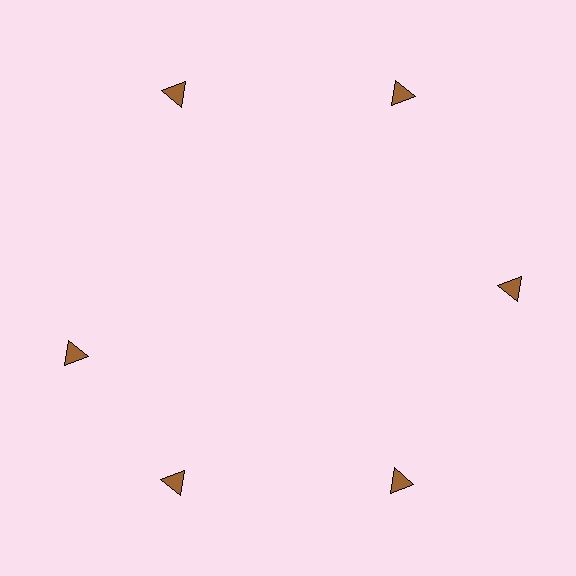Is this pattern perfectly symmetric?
No. The 6 brown triangles are arranged in a ring, but one element near the 9 o'clock position is rotated out of alignment along the ring, breaking the 6-fold rotational symmetry.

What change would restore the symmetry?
The symmetry would be restored by rotating it back into even spacing with its neighbors so that all 6 triangles sit at equal angles and equal distance from the center.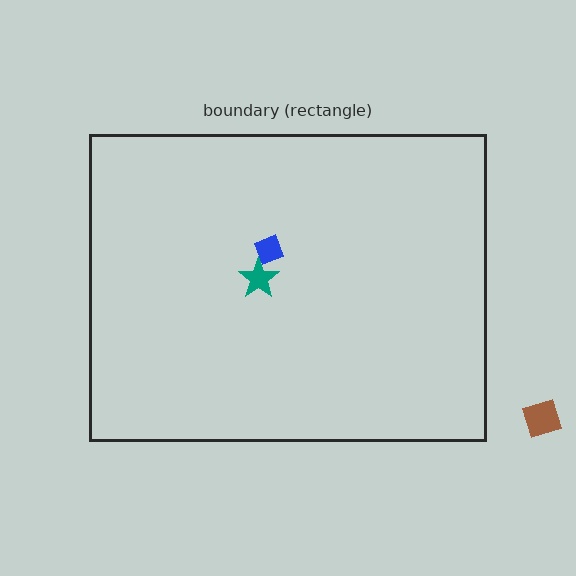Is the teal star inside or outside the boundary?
Inside.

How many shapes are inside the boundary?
2 inside, 1 outside.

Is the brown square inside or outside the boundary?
Outside.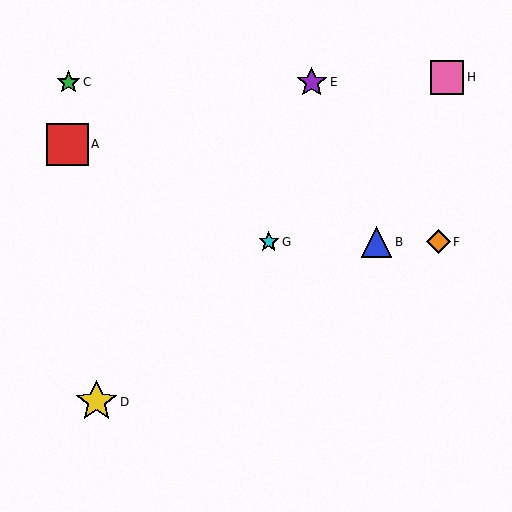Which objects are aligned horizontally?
Objects B, F, G are aligned horizontally.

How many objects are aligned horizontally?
3 objects (B, F, G) are aligned horizontally.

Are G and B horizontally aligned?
Yes, both are at y≈242.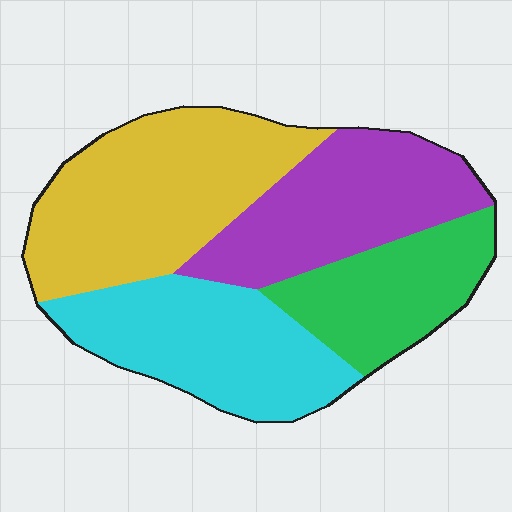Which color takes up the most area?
Yellow, at roughly 30%.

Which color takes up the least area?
Green, at roughly 20%.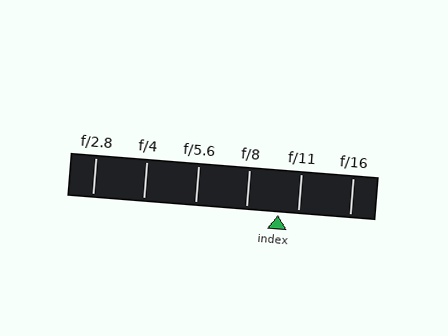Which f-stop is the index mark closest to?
The index mark is closest to f/11.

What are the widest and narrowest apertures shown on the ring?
The widest aperture shown is f/2.8 and the narrowest is f/16.